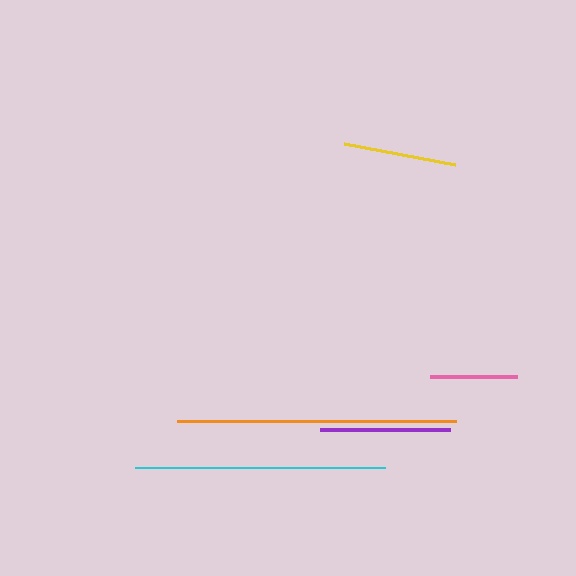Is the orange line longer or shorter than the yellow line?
The orange line is longer than the yellow line.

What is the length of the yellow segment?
The yellow segment is approximately 112 pixels long.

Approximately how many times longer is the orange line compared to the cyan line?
The orange line is approximately 1.1 times the length of the cyan line.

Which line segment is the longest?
The orange line is the longest at approximately 279 pixels.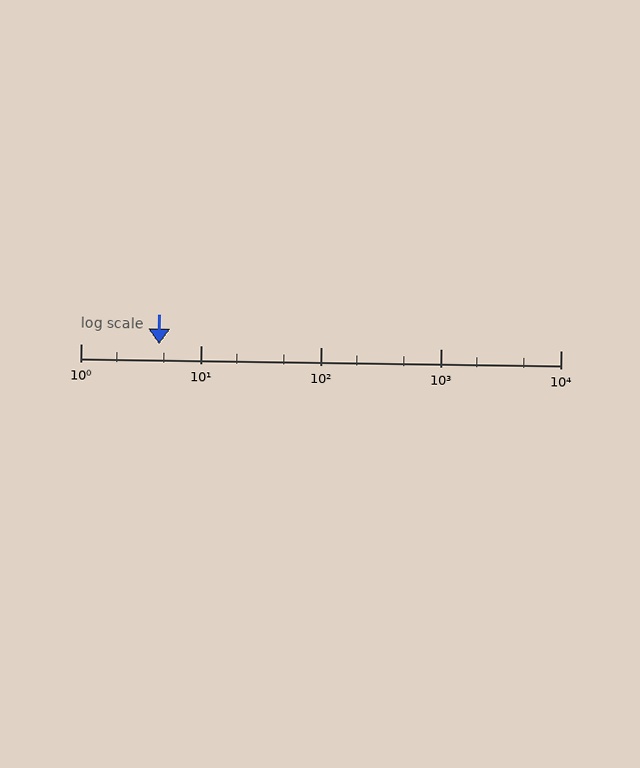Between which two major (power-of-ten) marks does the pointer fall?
The pointer is between 1 and 10.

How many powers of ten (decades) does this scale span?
The scale spans 4 decades, from 1 to 10000.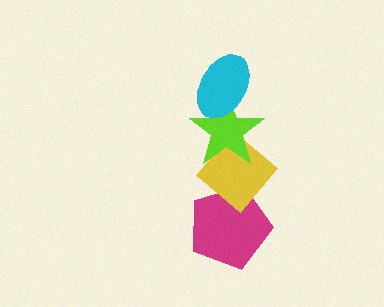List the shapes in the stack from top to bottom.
From top to bottom: the cyan ellipse, the lime star, the yellow diamond, the magenta pentagon.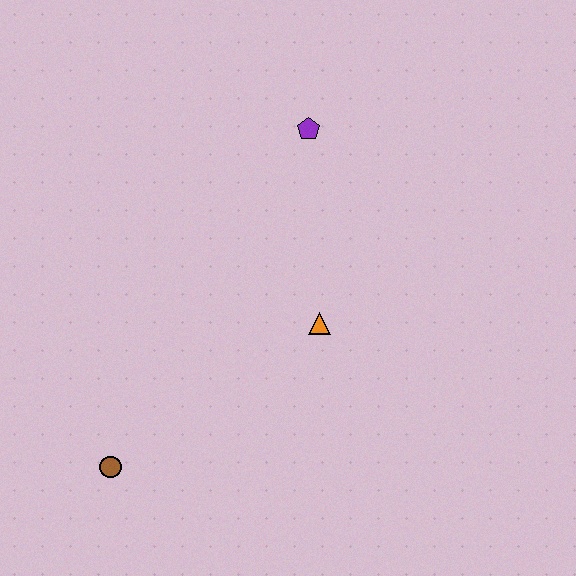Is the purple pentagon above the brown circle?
Yes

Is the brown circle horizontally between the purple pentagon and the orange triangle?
No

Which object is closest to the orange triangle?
The purple pentagon is closest to the orange triangle.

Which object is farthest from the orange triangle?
The brown circle is farthest from the orange triangle.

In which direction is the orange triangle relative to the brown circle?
The orange triangle is to the right of the brown circle.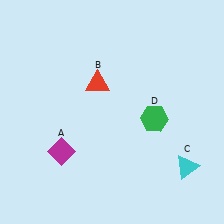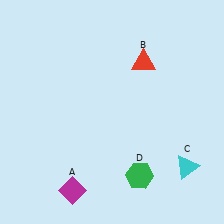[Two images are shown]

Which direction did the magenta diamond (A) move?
The magenta diamond (A) moved down.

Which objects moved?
The objects that moved are: the magenta diamond (A), the red triangle (B), the green hexagon (D).